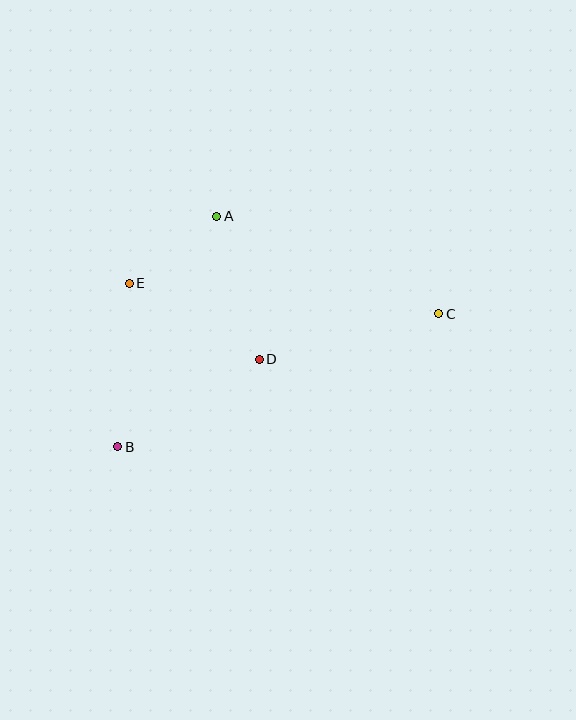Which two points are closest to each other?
Points A and E are closest to each other.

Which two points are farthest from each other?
Points B and C are farthest from each other.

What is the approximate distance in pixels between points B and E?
The distance between B and E is approximately 164 pixels.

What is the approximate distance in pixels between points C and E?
The distance between C and E is approximately 311 pixels.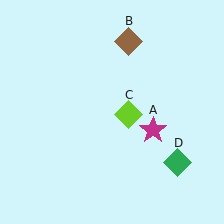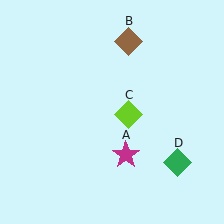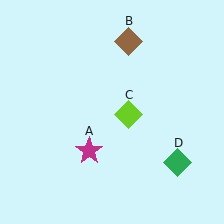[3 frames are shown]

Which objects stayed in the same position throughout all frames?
Brown diamond (object B) and lime diamond (object C) and green diamond (object D) remained stationary.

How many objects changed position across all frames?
1 object changed position: magenta star (object A).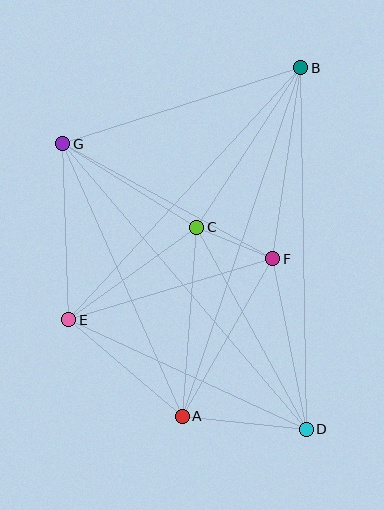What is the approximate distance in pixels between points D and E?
The distance between D and E is approximately 262 pixels.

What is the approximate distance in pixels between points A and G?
The distance between A and G is approximately 298 pixels.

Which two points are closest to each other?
Points C and F are closest to each other.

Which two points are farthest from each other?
Points D and G are farthest from each other.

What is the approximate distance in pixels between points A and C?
The distance between A and C is approximately 190 pixels.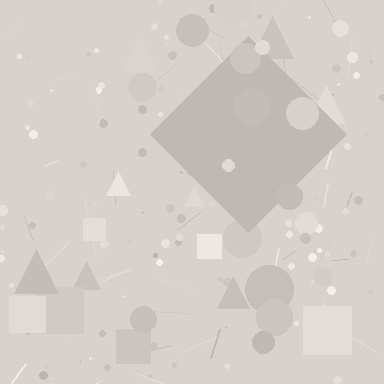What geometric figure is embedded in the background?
A diamond is embedded in the background.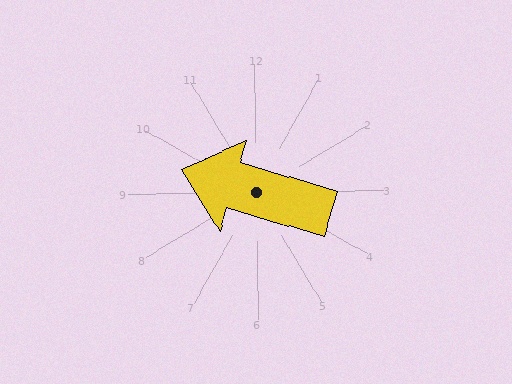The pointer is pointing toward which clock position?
Roughly 10 o'clock.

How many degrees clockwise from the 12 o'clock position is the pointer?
Approximately 287 degrees.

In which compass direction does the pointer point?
West.